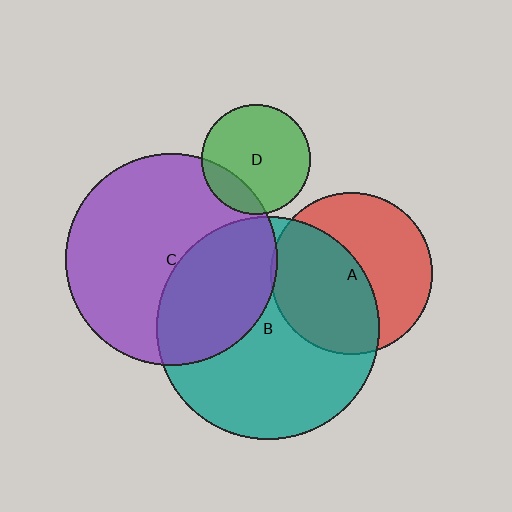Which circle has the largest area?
Circle B (teal).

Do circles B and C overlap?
Yes.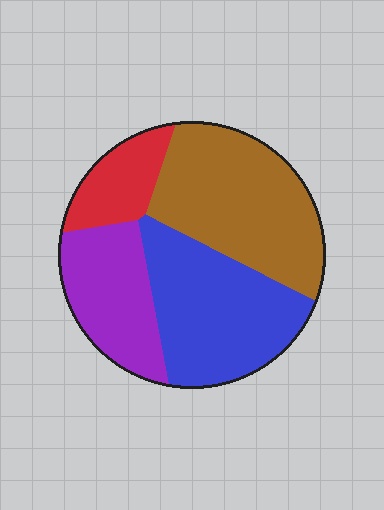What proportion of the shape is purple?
Purple takes up between a sixth and a third of the shape.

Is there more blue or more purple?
Blue.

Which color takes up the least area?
Red, at roughly 10%.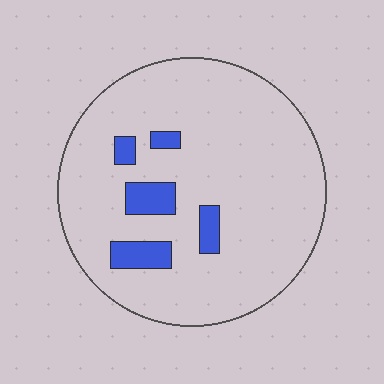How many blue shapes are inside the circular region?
5.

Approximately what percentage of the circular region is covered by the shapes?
Approximately 10%.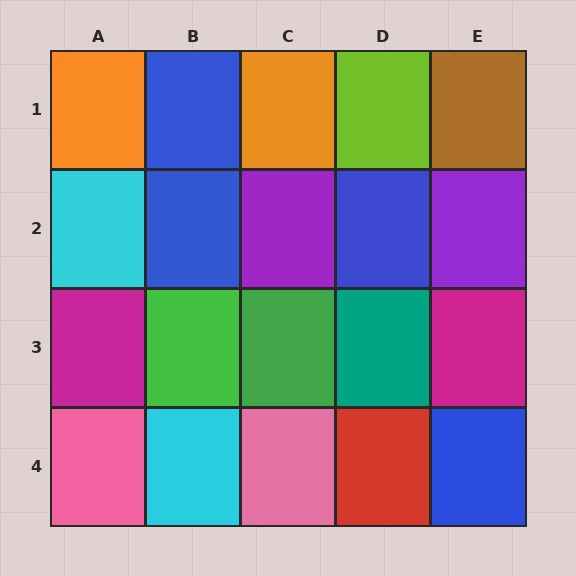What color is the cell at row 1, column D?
Lime.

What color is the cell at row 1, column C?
Orange.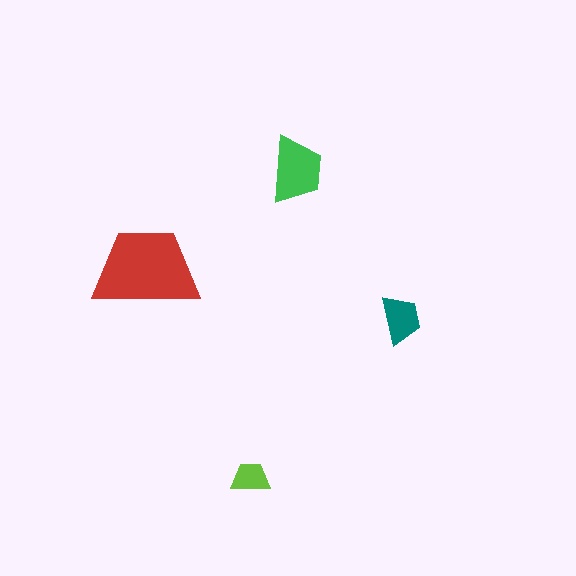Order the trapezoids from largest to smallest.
the red one, the green one, the teal one, the lime one.